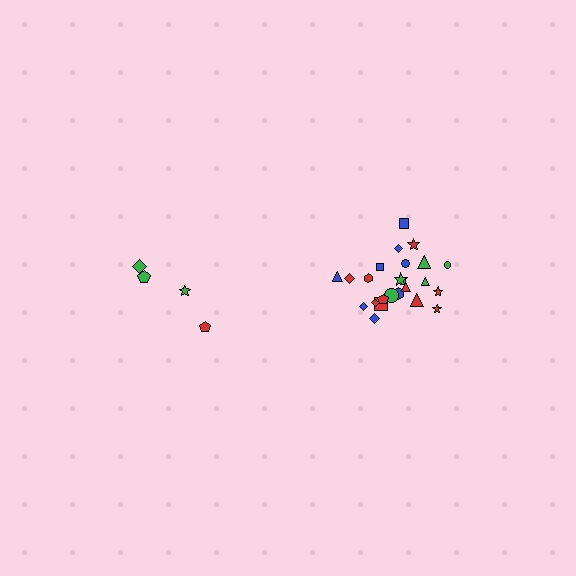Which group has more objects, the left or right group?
The right group.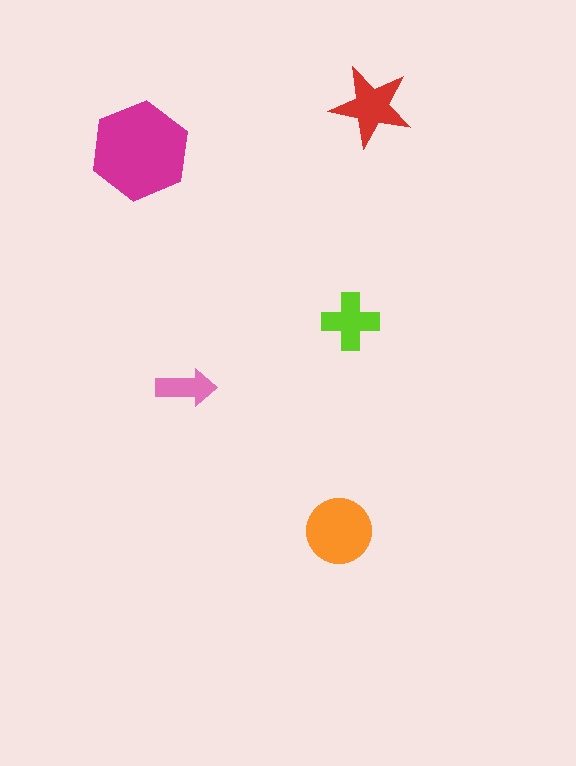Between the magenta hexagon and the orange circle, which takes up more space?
The magenta hexagon.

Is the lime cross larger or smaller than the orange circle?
Smaller.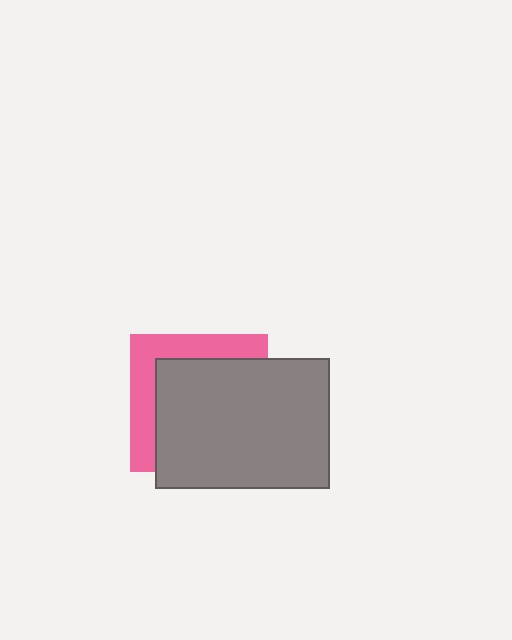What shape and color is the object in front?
The object in front is a gray rectangle.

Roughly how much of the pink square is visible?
A small part of it is visible (roughly 33%).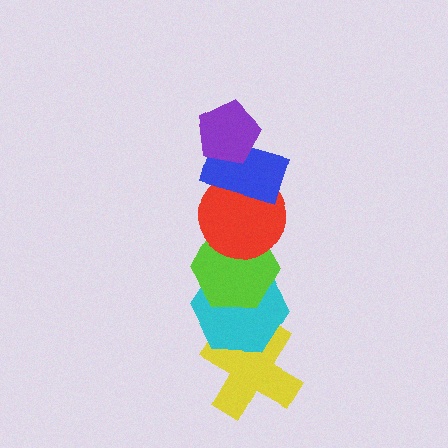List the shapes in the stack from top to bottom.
From top to bottom: the purple pentagon, the blue rectangle, the red circle, the lime hexagon, the cyan hexagon, the yellow cross.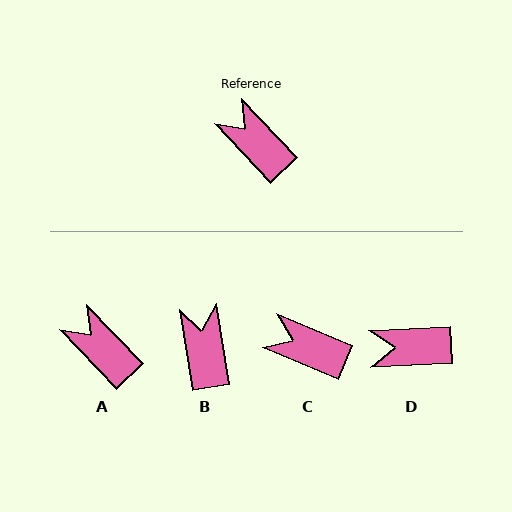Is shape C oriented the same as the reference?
No, it is off by about 24 degrees.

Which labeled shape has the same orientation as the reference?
A.